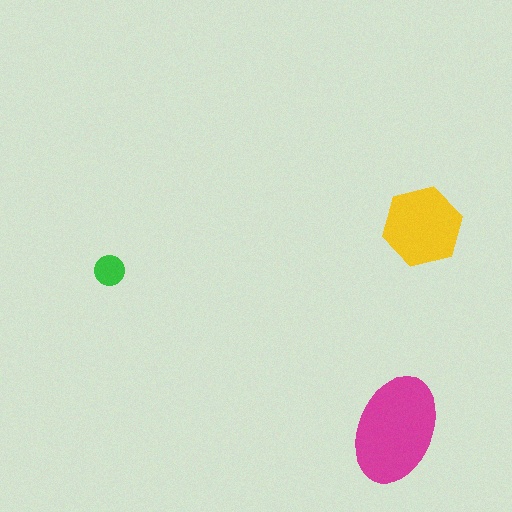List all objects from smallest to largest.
The green circle, the yellow hexagon, the magenta ellipse.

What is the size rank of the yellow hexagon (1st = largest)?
2nd.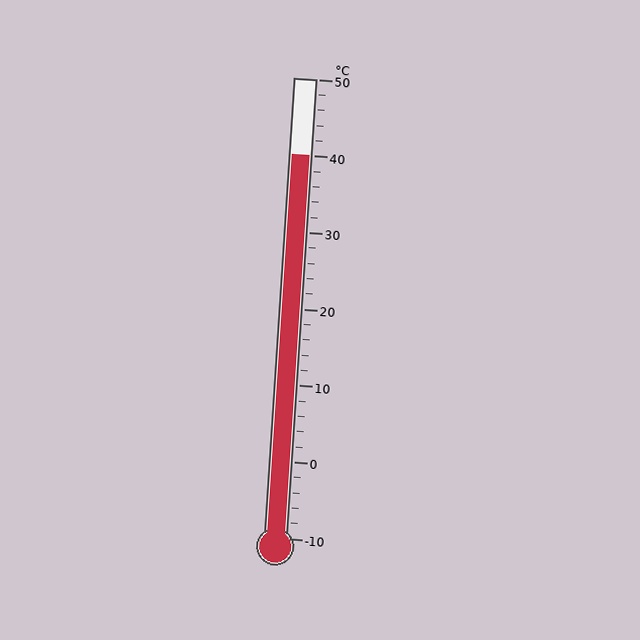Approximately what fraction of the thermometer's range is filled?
The thermometer is filled to approximately 85% of its range.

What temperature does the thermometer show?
The thermometer shows approximately 40°C.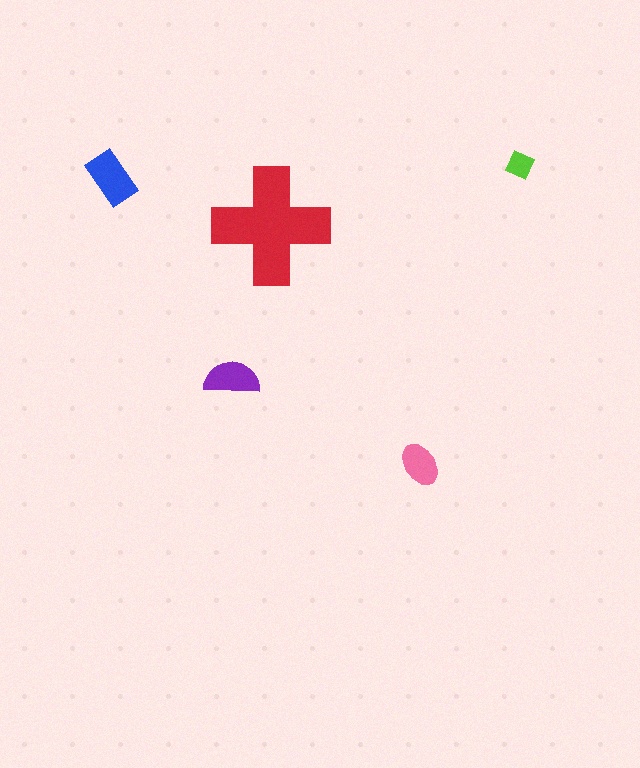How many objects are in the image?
There are 5 objects in the image.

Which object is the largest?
The red cross.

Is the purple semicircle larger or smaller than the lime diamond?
Larger.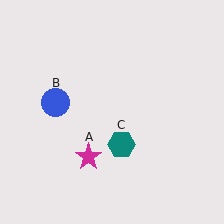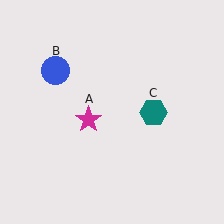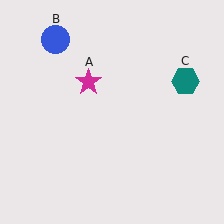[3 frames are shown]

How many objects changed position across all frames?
3 objects changed position: magenta star (object A), blue circle (object B), teal hexagon (object C).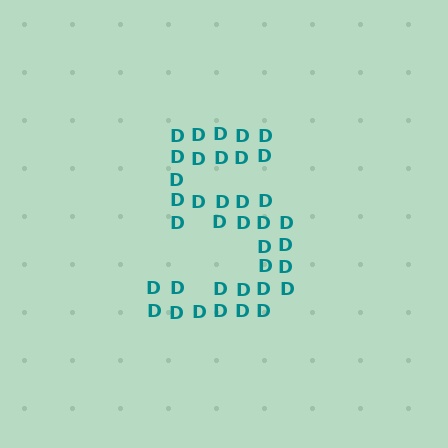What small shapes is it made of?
It is made of small letter D's.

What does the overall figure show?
The overall figure shows the digit 5.